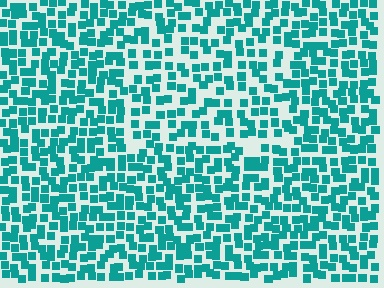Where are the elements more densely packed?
The elements are more densely packed outside the rectangle boundary.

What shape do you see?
I see a rectangle.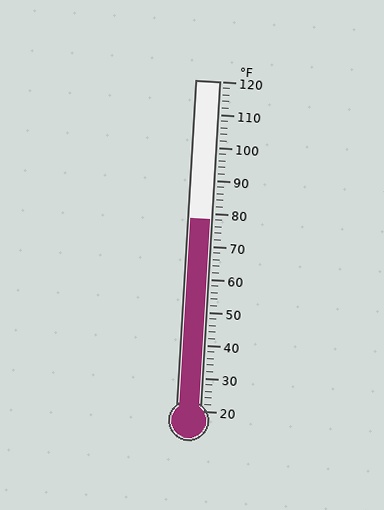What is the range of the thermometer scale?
The thermometer scale ranges from 20°F to 120°F.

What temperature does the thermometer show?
The thermometer shows approximately 78°F.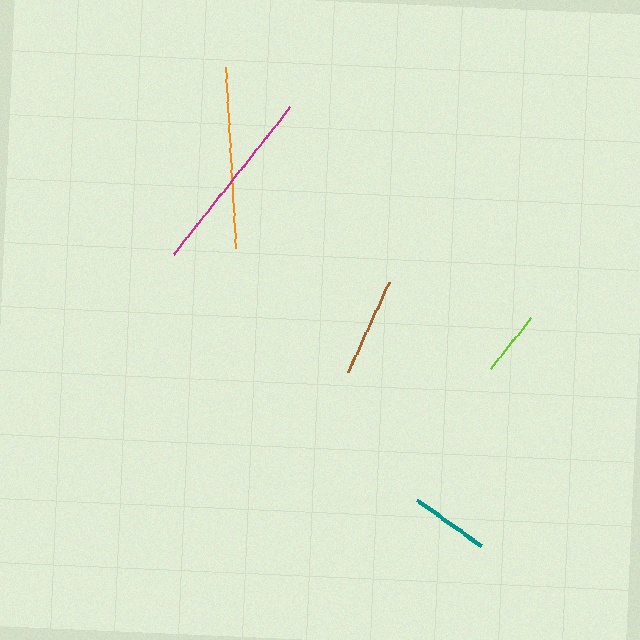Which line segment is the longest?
The magenta line is the longest at approximately 188 pixels.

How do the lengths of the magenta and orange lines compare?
The magenta and orange lines are approximately the same length.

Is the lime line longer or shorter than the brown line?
The brown line is longer than the lime line.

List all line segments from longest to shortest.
From longest to shortest: magenta, orange, brown, teal, lime.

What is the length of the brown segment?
The brown segment is approximately 99 pixels long.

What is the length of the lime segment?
The lime segment is approximately 64 pixels long.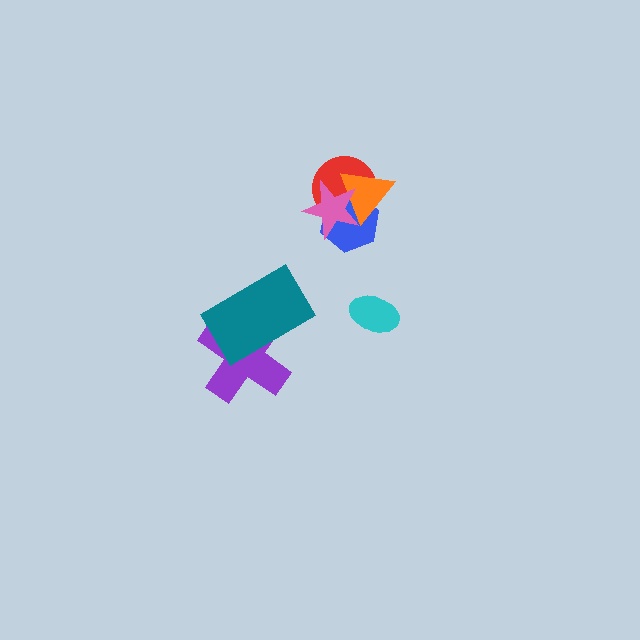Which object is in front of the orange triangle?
The pink star is in front of the orange triangle.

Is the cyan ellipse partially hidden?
No, no other shape covers it.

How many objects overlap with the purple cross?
1 object overlaps with the purple cross.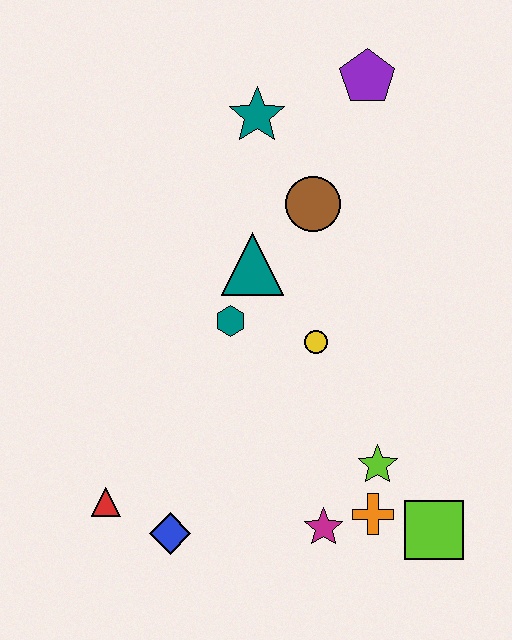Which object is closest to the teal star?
The brown circle is closest to the teal star.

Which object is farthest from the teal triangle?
The lime square is farthest from the teal triangle.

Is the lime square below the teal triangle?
Yes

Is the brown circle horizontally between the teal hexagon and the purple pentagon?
Yes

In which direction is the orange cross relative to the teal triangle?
The orange cross is below the teal triangle.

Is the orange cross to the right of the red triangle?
Yes